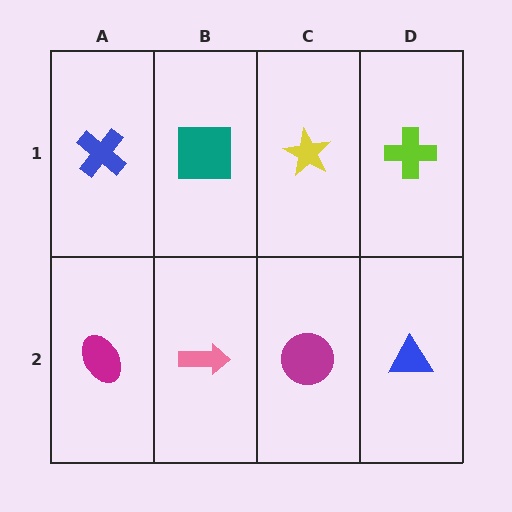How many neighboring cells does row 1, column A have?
2.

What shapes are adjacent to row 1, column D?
A blue triangle (row 2, column D), a yellow star (row 1, column C).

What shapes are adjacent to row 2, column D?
A lime cross (row 1, column D), a magenta circle (row 2, column C).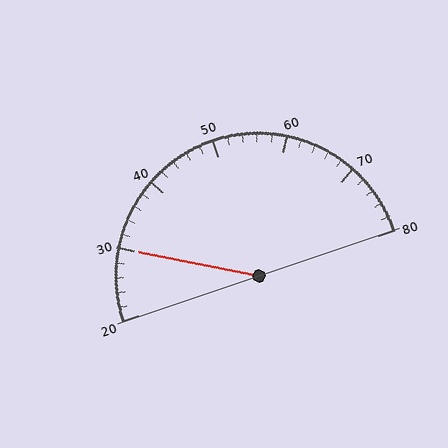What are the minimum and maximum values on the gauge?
The gauge ranges from 20 to 80.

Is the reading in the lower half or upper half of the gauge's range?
The reading is in the lower half of the range (20 to 80).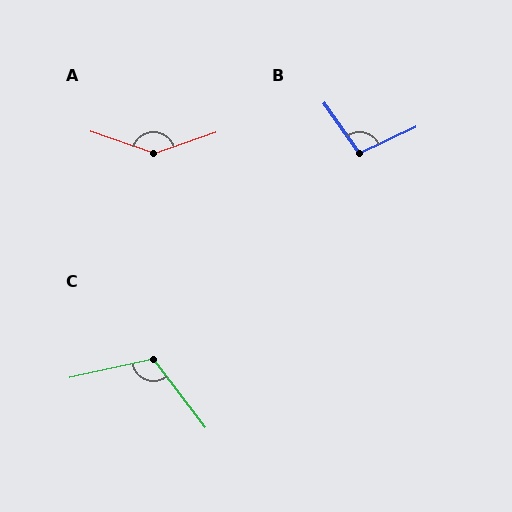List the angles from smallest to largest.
B (100°), C (115°), A (142°).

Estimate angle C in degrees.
Approximately 115 degrees.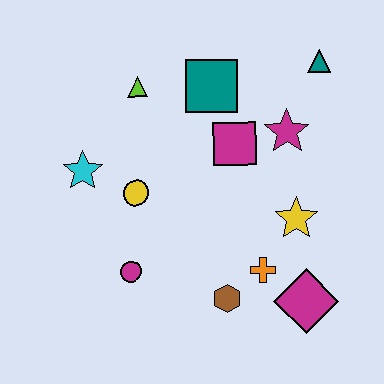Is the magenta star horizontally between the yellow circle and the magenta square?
No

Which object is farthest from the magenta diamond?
The lime triangle is farthest from the magenta diamond.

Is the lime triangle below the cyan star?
No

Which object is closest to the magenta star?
The magenta square is closest to the magenta star.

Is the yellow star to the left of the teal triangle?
Yes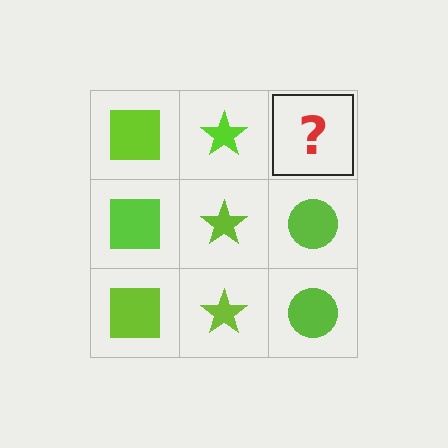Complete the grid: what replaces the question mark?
The question mark should be replaced with a lime circle.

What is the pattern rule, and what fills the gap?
The rule is that each column has a consistent shape. The gap should be filled with a lime circle.